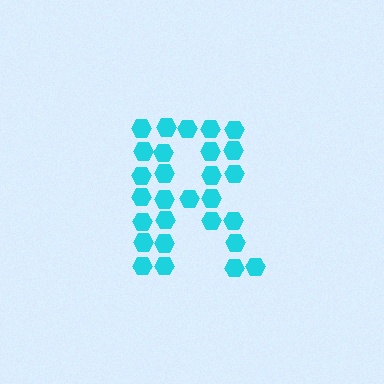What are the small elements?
The small elements are hexagons.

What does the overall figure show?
The overall figure shows the letter R.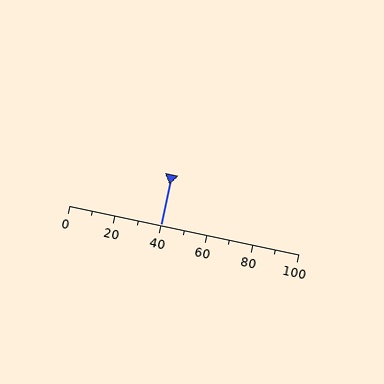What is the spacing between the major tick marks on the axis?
The major ticks are spaced 20 apart.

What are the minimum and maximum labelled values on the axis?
The axis runs from 0 to 100.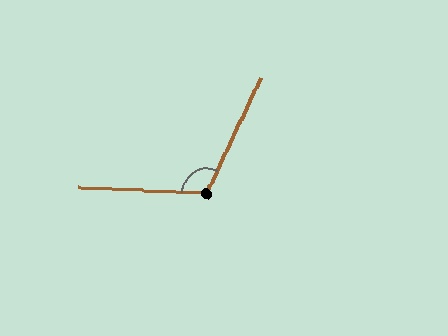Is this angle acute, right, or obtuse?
It is obtuse.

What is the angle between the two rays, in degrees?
Approximately 112 degrees.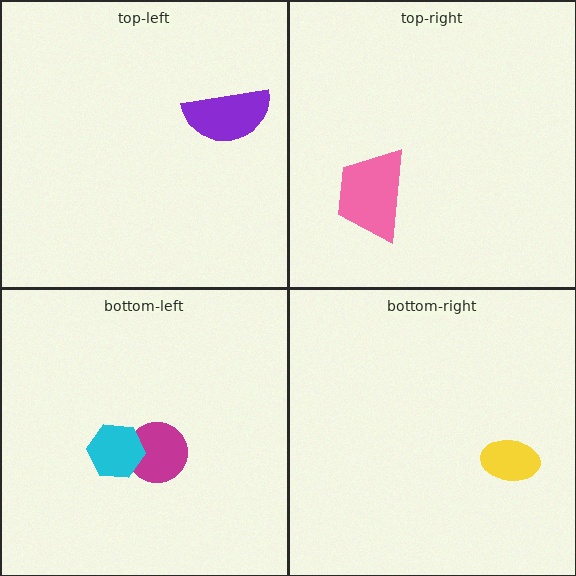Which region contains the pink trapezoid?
The top-right region.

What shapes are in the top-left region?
The purple semicircle.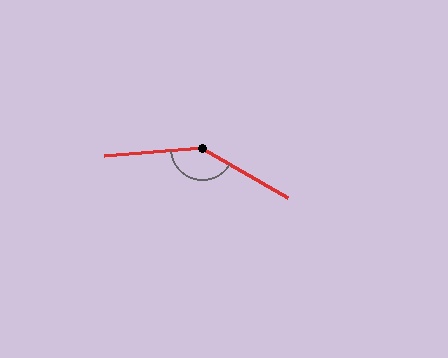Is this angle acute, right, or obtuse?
It is obtuse.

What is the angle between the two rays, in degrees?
Approximately 145 degrees.